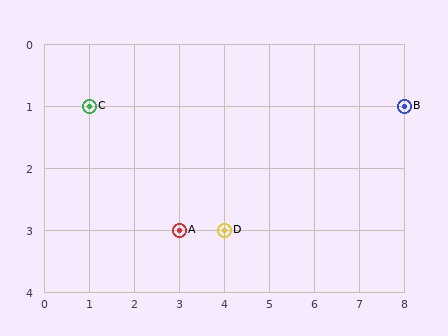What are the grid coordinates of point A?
Point A is at grid coordinates (3, 3).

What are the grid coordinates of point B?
Point B is at grid coordinates (8, 1).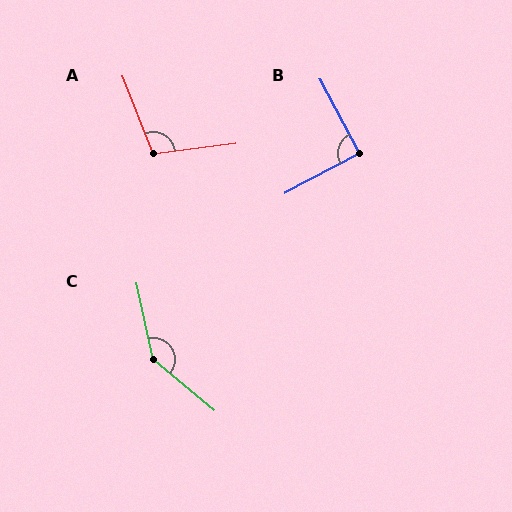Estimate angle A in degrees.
Approximately 104 degrees.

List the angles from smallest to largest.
B (90°), A (104°), C (142°).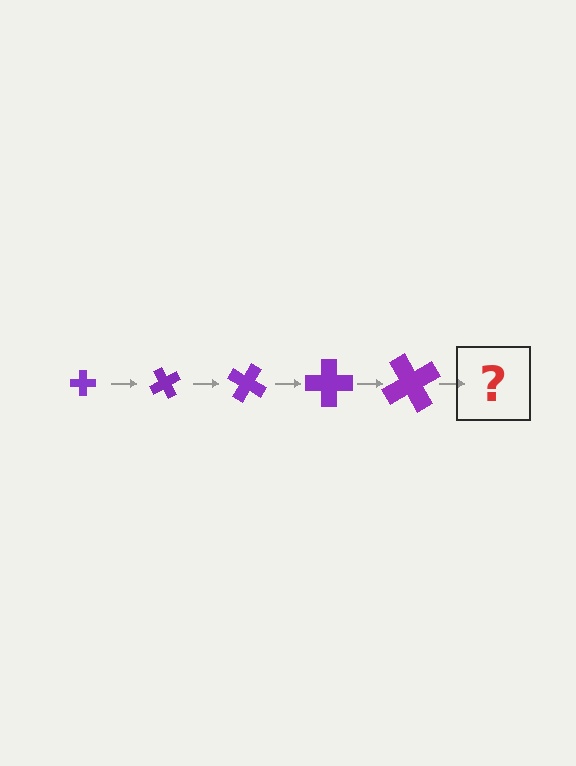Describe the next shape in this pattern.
It should be a cross, larger than the previous one and rotated 300 degrees from the start.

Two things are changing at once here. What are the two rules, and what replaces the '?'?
The two rules are that the cross grows larger each step and it rotates 60 degrees each step. The '?' should be a cross, larger than the previous one and rotated 300 degrees from the start.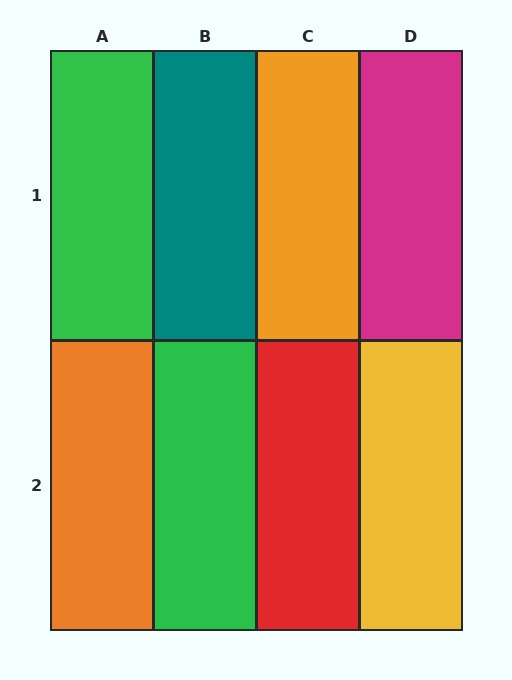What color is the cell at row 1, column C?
Orange.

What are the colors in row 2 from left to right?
Orange, green, red, yellow.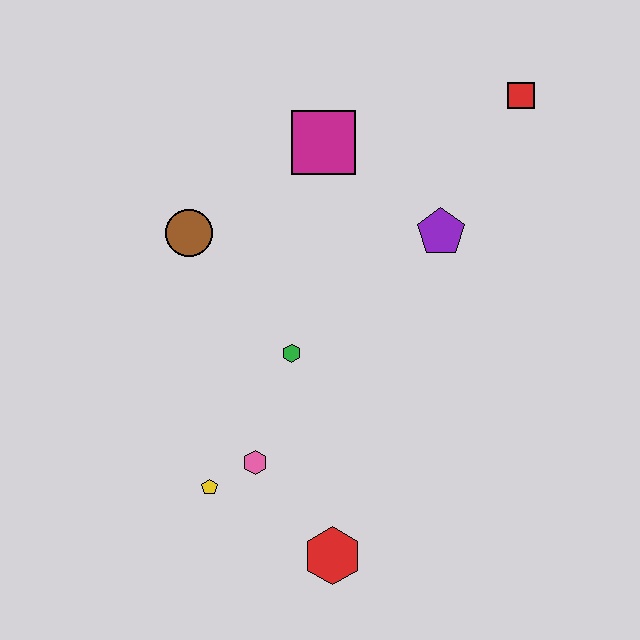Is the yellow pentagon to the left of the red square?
Yes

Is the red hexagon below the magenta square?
Yes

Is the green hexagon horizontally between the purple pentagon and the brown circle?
Yes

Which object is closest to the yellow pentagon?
The pink hexagon is closest to the yellow pentagon.